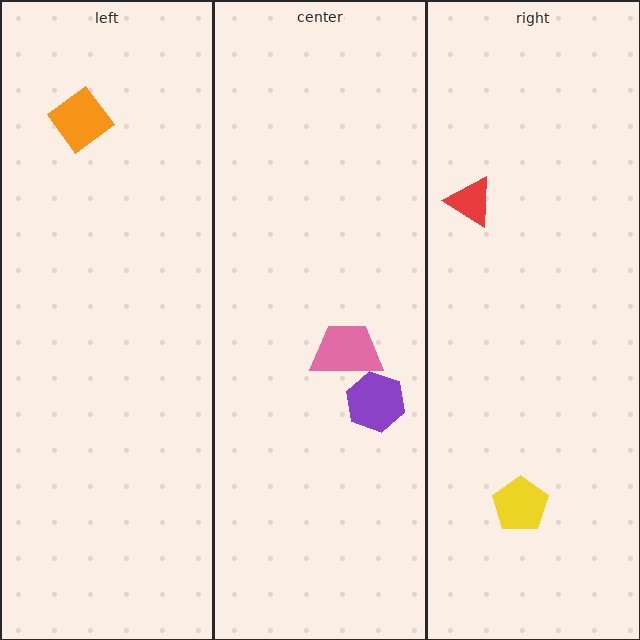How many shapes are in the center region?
2.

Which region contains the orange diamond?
The left region.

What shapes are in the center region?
The pink trapezoid, the purple hexagon.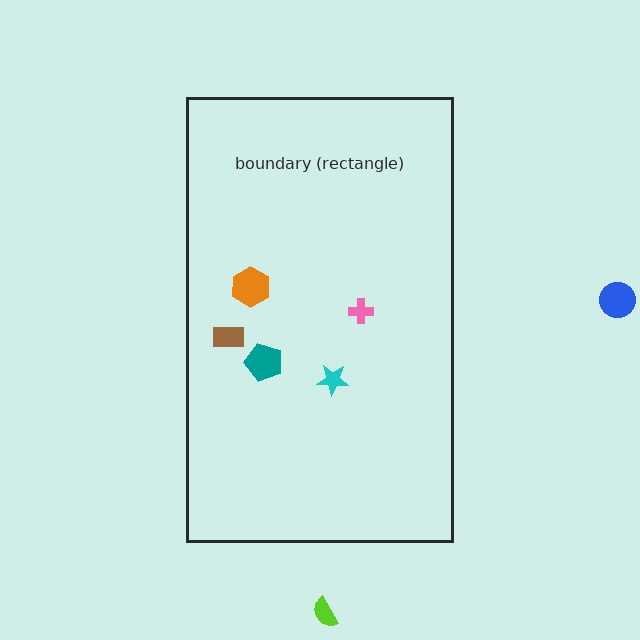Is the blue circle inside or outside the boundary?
Outside.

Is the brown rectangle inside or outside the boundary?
Inside.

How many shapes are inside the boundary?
5 inside, 2 outside.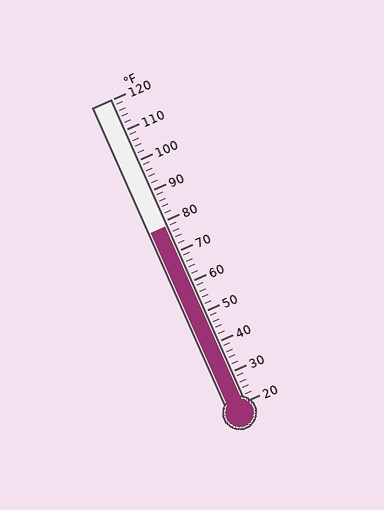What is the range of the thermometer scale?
The thermometer scale ranges from 20°F to 120°F.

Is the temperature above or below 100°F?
The temperature is below 100°F.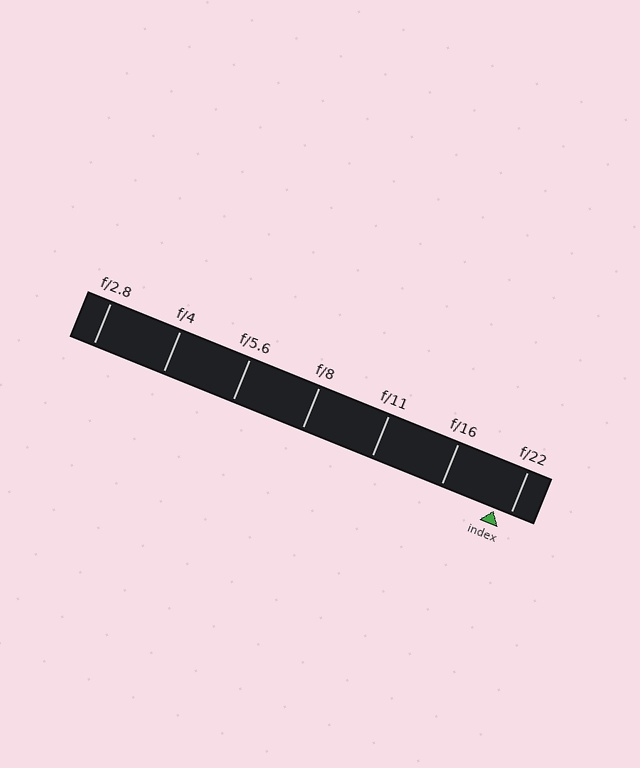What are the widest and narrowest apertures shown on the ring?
The widest aperture shown is f/2.8 and the narrowest is f/22.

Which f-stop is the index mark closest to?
The index mark is closest to f/22.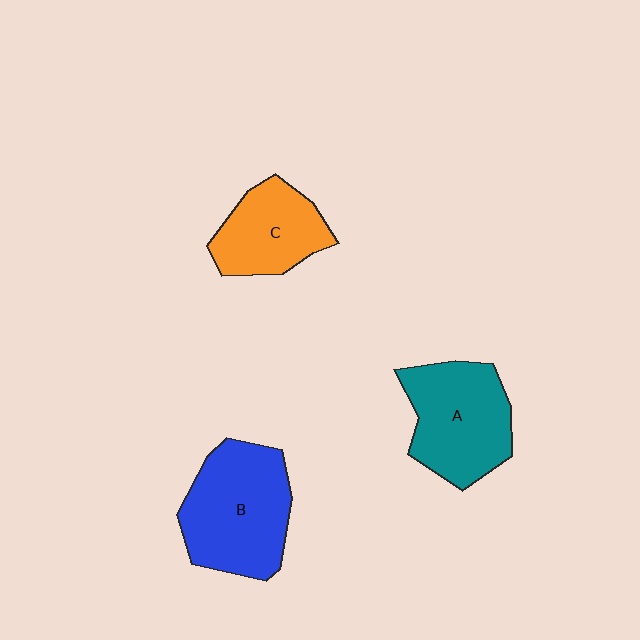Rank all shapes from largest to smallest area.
From largest to smallest: B (blue), A (teal), C (orange).